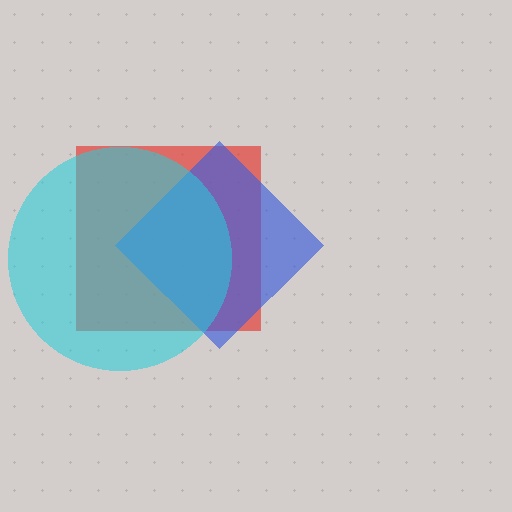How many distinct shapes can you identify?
There are 3 distinct shapes: a red square, a blue diamond, a cyan circle.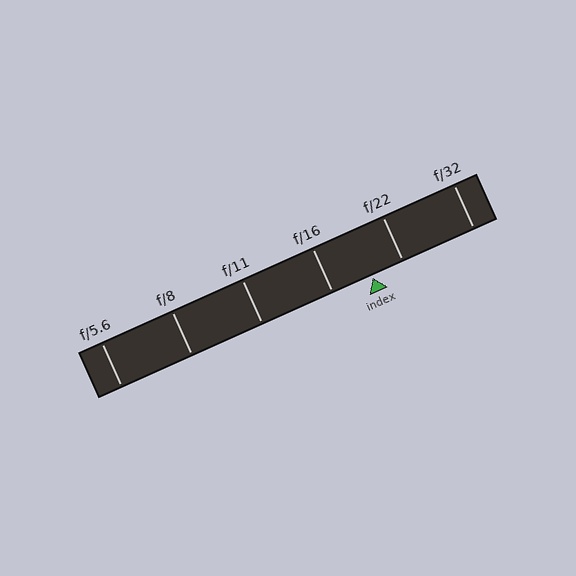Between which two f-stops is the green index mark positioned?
The index mark is between f/16 and f/22.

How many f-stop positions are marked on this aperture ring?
There are 6 f-stop positions marked.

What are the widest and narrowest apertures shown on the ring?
The widest aperture shown is f/5.6 and the narrowest is f/32.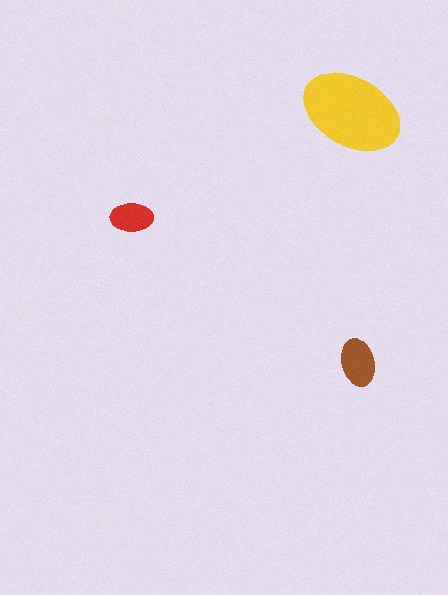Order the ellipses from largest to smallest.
the yellow one, the brown one, the red one.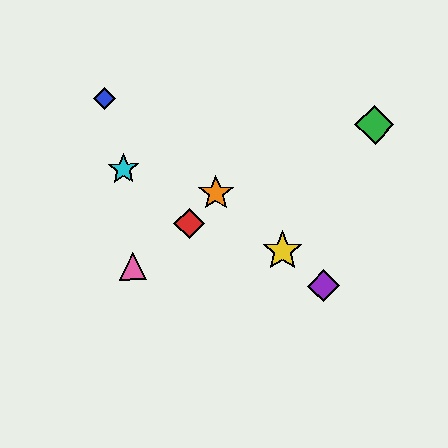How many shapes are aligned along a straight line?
4 shapes (the blue diamond, the yellow star, the purple diamond, the orange star) are aligned along a straight line.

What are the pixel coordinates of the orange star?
The orange star is at (216, 193).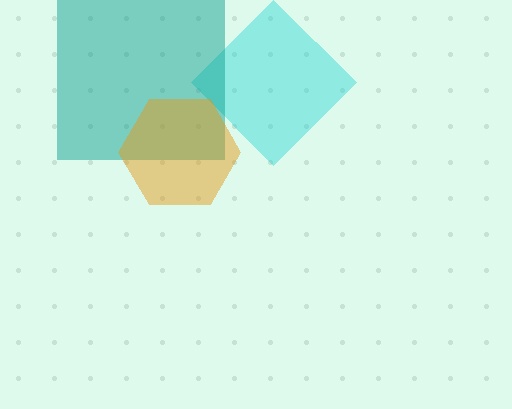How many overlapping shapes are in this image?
There are 3 overlapping shapes in the image.